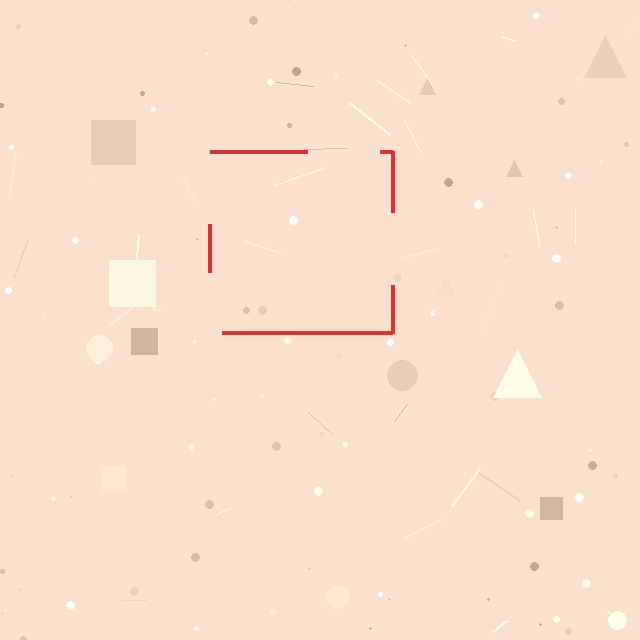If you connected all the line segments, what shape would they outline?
They would outline a square.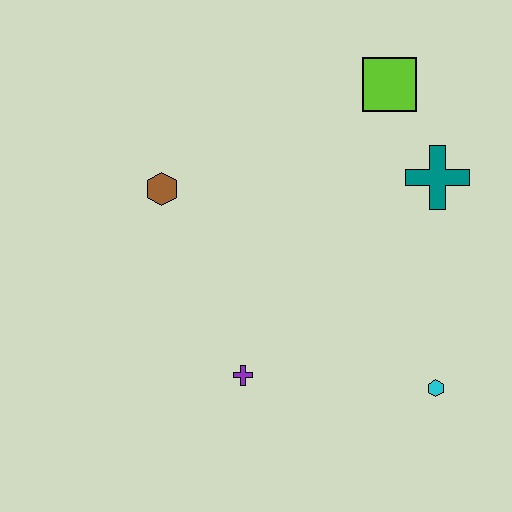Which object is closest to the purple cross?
The cyan hexagon is closest to the purple cross.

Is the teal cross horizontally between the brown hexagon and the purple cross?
No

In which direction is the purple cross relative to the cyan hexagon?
The purple cross is to the left of the cyan hexagon.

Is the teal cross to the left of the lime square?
No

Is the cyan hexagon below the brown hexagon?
Yes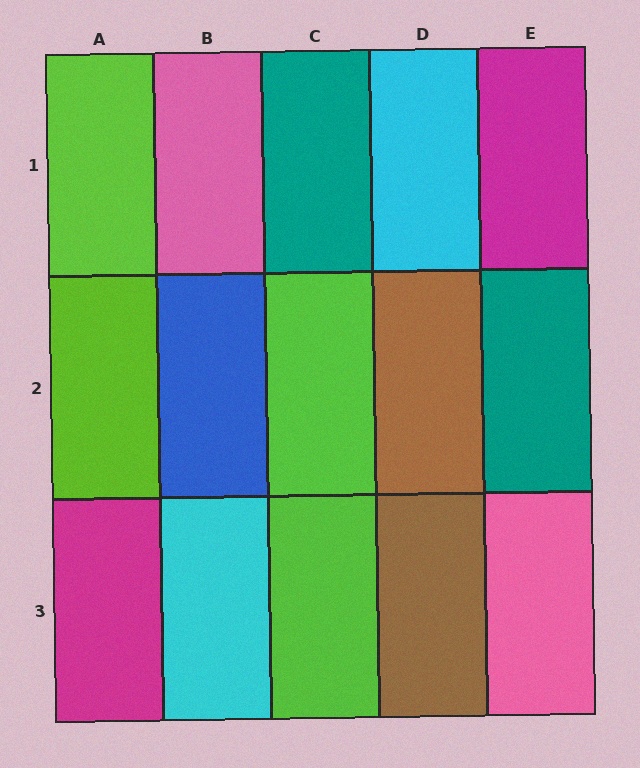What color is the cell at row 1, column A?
Lime.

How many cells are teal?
2 cells are teal.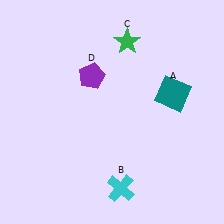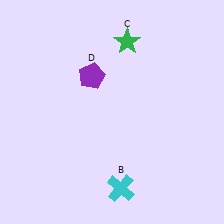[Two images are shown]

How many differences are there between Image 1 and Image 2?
There is 1 difference between the two images.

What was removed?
The teal square (A) was removed in Image 2.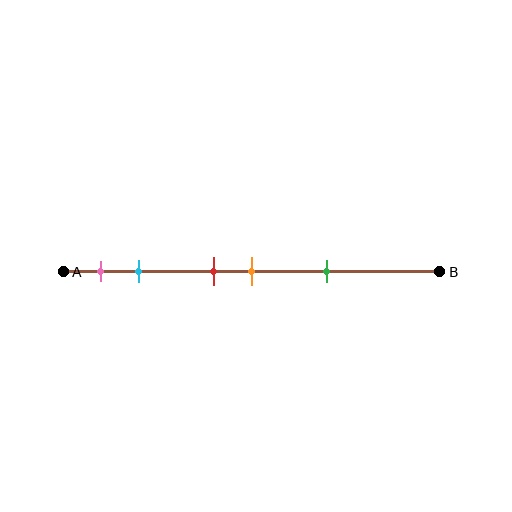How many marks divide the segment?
There are 5 marks dividing the segment.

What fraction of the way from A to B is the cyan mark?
The cyan mark is approximately 20% (0.2) of the way from A to B.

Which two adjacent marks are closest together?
The red and orange marks are the closest adjacent pair.